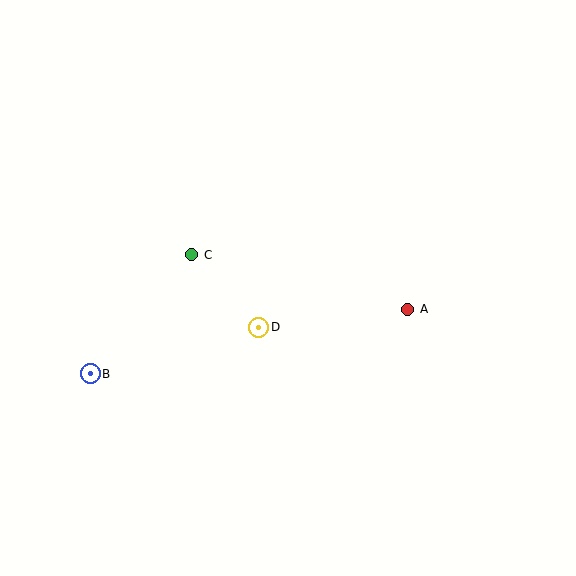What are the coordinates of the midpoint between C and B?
The midpoint between C and B is at (141, 314).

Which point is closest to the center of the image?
Point D at (259, 327) is closest to the center.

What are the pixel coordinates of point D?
Point D is at (259, 327).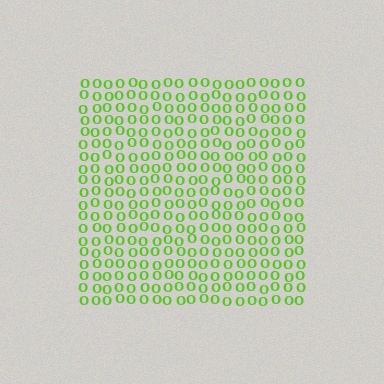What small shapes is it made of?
It is made of small letter O's.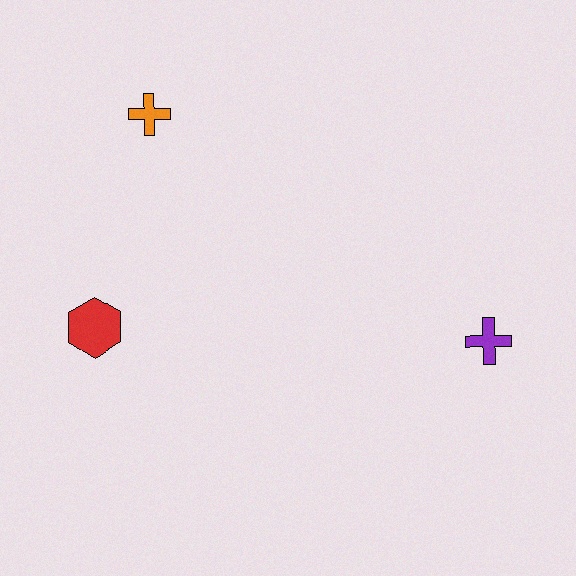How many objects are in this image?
There are 3 objects.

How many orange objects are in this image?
There is 1 orange object.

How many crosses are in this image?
There are 2 crosses.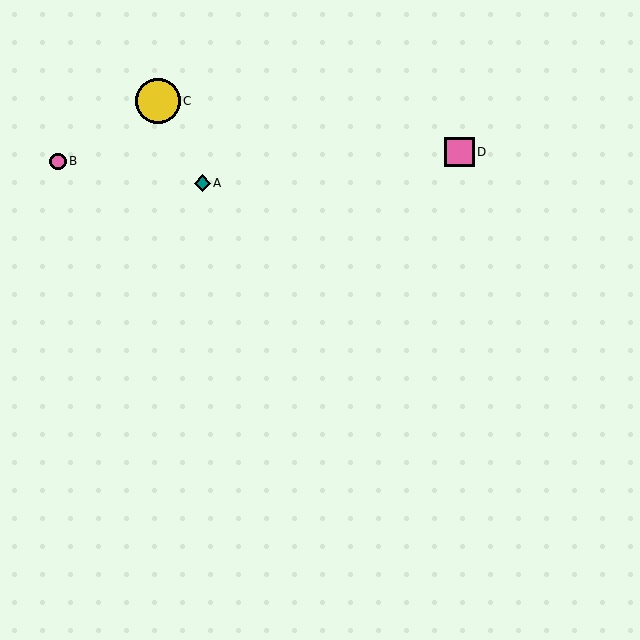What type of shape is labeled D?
Shape D is a pink square.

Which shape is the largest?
The yellow circle (labeled C) is the largest.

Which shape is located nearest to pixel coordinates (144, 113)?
The yellow circle (labeled C) at (158, 101) is nearest to that location.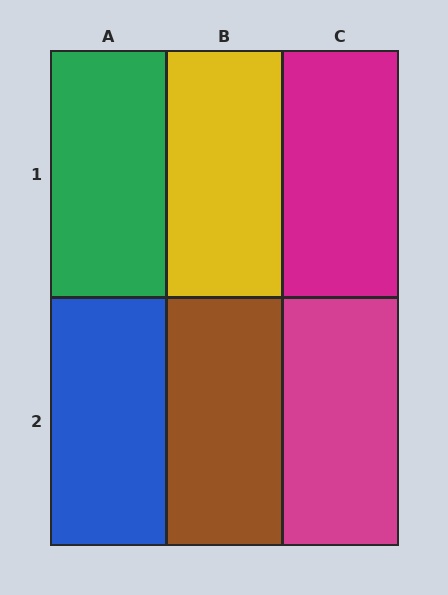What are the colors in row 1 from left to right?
Green, yellow, magenta.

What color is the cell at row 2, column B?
Brown.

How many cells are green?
1 cell is green.